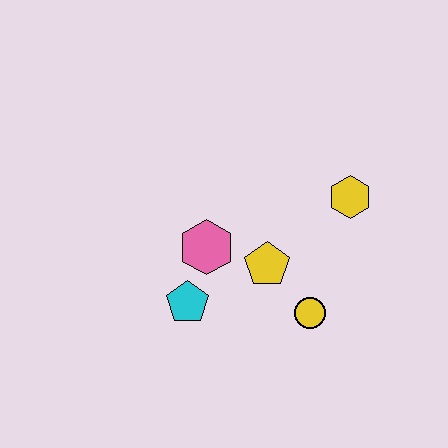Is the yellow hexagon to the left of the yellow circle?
No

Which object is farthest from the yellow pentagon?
The yellow hexagon is farthest from the yellow pentagon.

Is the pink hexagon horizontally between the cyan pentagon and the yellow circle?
Yes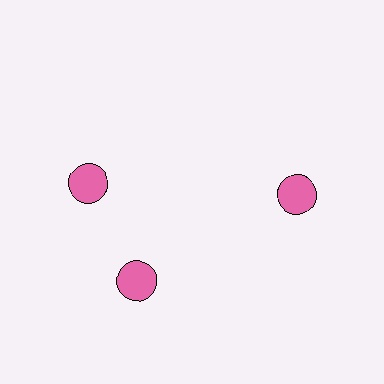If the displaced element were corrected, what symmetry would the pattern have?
It would have 3-fold rotational symmetry — the pattern would map onto itself every 120 degrees.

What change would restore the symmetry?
The symmetry would be restored by rotating it back into even spacing with its neighbors so that all 3 circles sit at equal angles and equal distance from the center.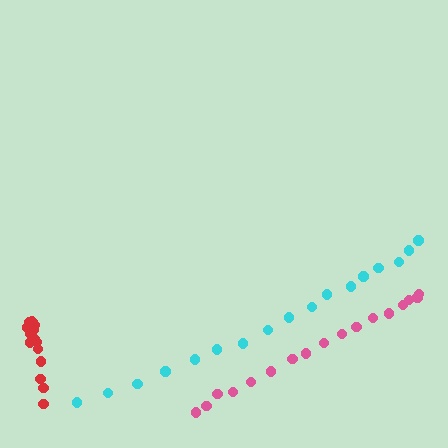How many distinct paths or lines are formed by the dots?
There are 3 distinct paths.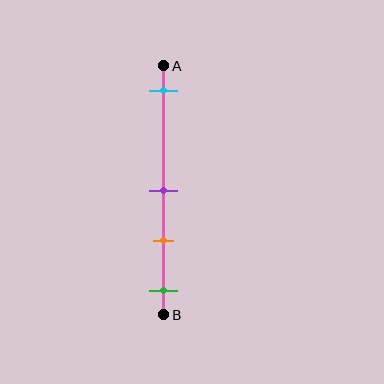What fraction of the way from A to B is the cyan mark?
The cyan mark is approximately 10% (0.1) of the way from A to B.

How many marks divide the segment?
There are 4 marks dividing the segment.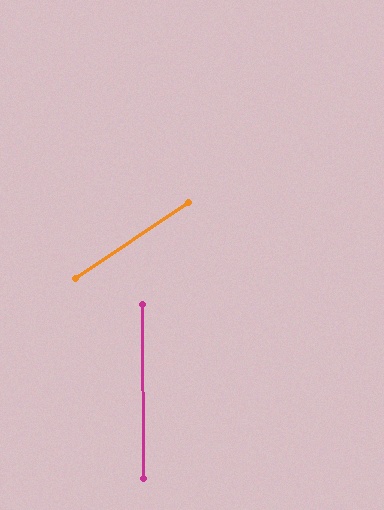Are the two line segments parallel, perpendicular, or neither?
Neither parallel nor perpendicular — they differ by about 57°.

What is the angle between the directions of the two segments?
Approximately 57 degrees.